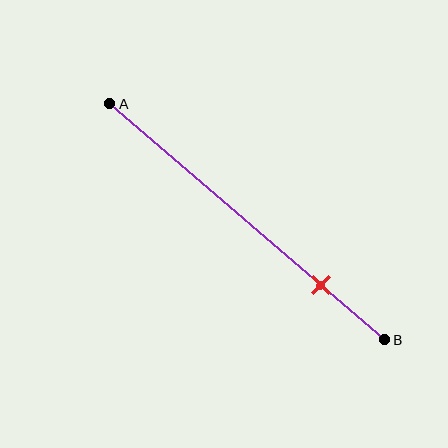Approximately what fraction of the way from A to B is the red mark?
The red mark is approximately 75% of the way from A to B.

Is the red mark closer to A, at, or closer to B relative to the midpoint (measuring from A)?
The red mark is closer to point B than the midpoint of segment AB.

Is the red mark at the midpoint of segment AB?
No, the mark is at about 75% from A, not at the 50% midpoint.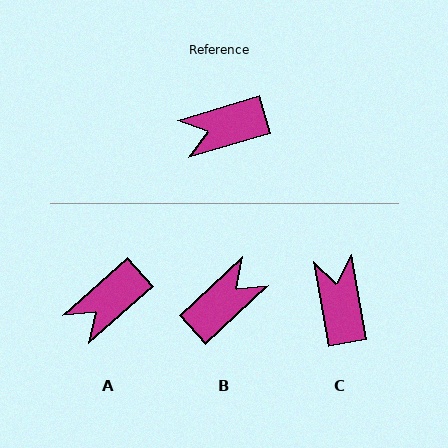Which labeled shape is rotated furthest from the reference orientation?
B, about 154 degrees away.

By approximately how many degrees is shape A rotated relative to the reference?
Approximately 26 degrees counter-clockwise.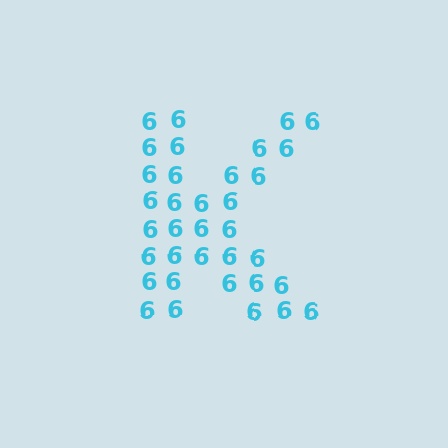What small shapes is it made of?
It is made of small digit 6's.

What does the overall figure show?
The overall figure shows the letter K.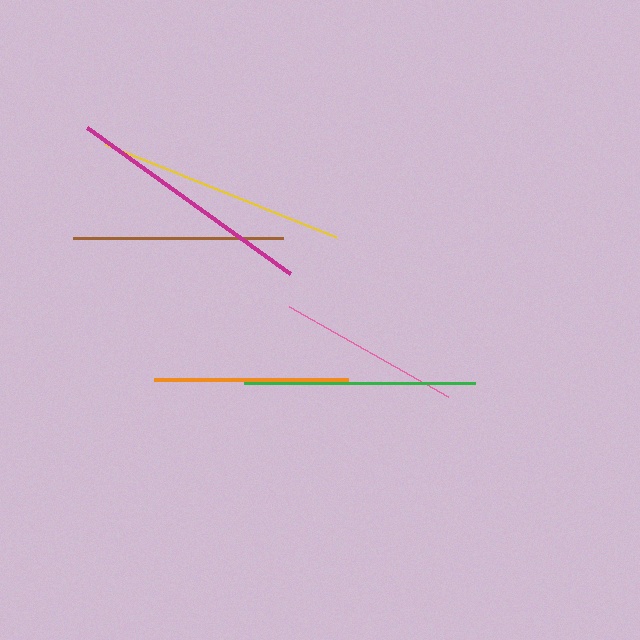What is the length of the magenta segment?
The magenta segment is approximately 250 pixels long.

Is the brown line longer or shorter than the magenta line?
The magenta line is longer than the brown line.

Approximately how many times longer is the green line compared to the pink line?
The green line is approximately 1.3 times the length of the pink line.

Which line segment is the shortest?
The pink line is the shortest at approximately 183 pixels.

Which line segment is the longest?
The magenta line is the longest at approximately 250 pixels.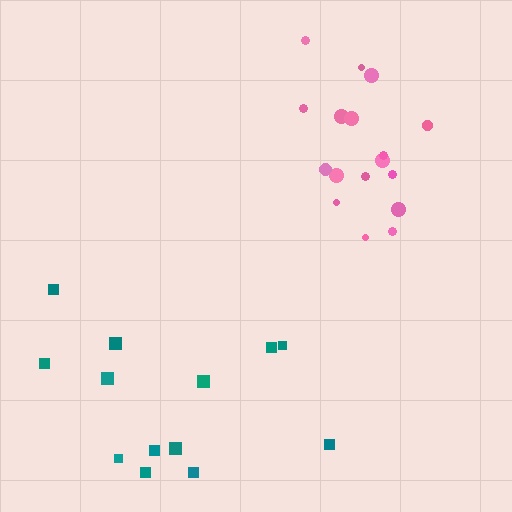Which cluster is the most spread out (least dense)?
Teal.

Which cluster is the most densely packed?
Pink.